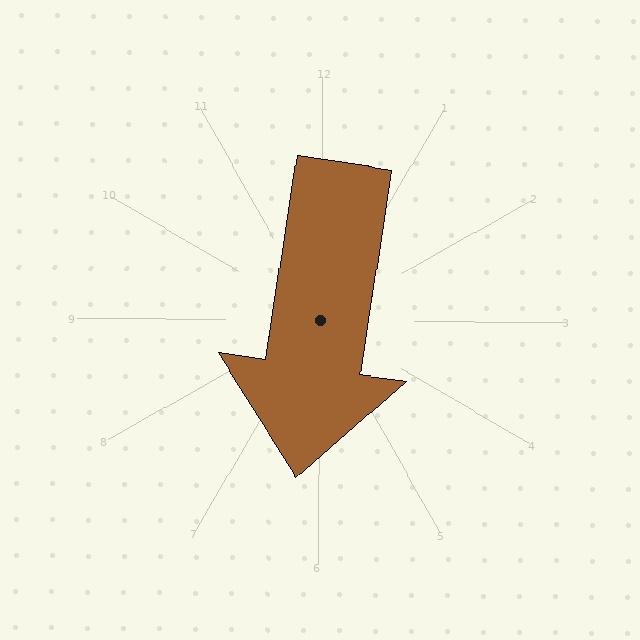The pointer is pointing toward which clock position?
Roughly 6 o'clock.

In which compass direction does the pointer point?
South.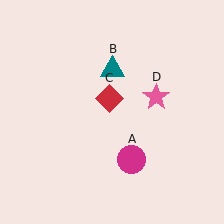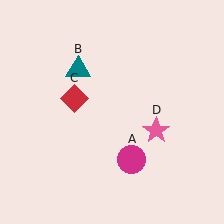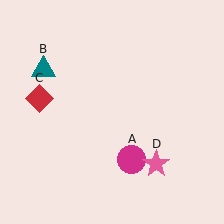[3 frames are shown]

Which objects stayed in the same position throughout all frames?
Magenta circle (object A) remained stationary.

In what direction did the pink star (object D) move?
The pink star (object D) moved down.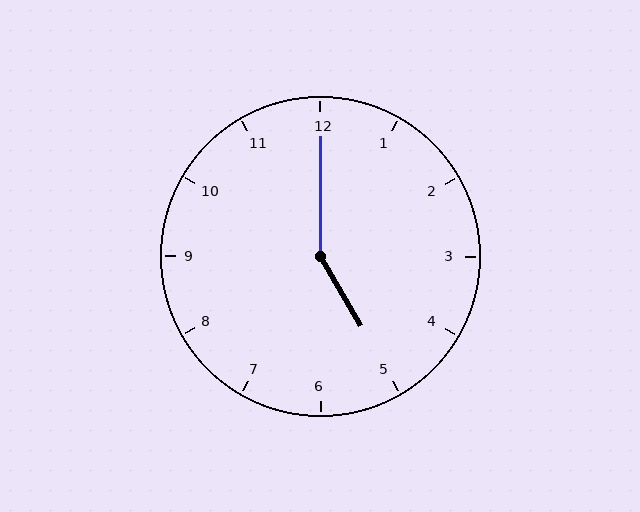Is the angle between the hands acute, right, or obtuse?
It is obtuse.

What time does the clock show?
5:00.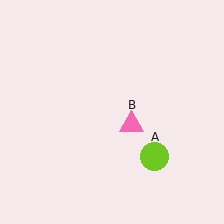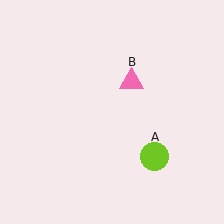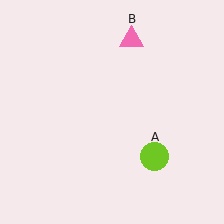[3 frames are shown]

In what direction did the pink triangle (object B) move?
The pink triangle (object B) moved up.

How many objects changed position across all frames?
1 object changed position: pink triangle (object B).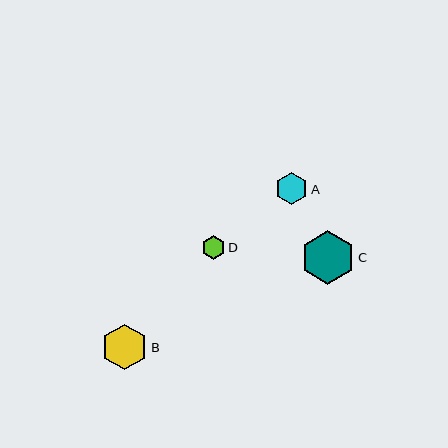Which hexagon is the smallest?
Hexagon D is the smallest with a size of approximately 23 pixels.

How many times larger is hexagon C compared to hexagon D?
Hexagon C is approximately 2.3 times the size of hexagon D.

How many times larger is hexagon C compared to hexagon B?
Hexagon C is approximately 1.2 times the size of hexagon B.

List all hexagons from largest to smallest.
From largest to smallest: C, B, A, D.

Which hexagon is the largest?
Hexagon C is the largest with a size of approximately 53 pixels.